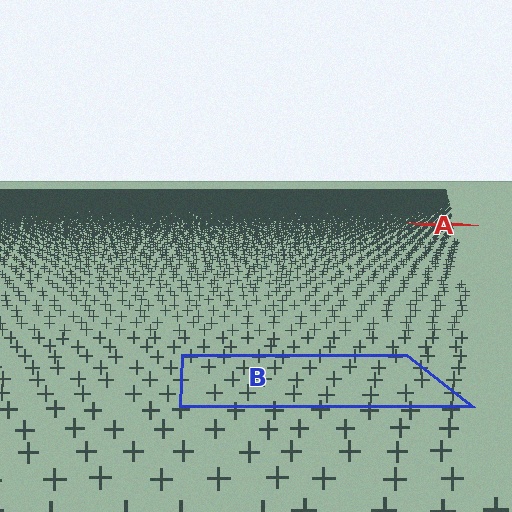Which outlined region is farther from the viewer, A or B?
Region A is farther from the viewer — the texture elements inside it appear smaller and more densely packed.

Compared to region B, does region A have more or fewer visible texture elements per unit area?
Region A has more texture elements per unit area — they are packed more densely because it is farther away.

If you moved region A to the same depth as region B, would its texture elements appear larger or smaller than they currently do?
They would appear larger. At a closer depth, the same texture elements are projected at a bigger on-screen size.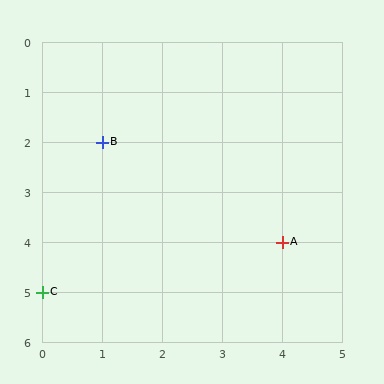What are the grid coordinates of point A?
Point A is at grid coordinates (4, 4).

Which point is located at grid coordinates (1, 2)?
Point B is at (1, 2).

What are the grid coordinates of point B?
Point B is at grid coordinates (1, 2).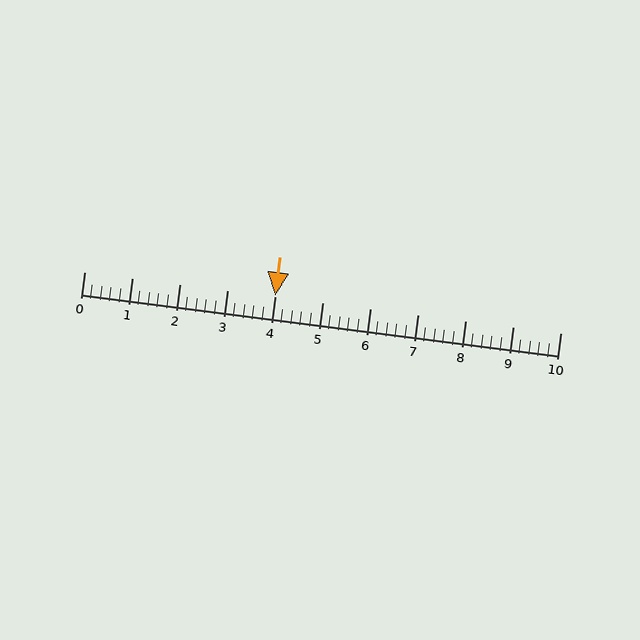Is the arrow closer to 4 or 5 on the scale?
The arrow is closer to 4.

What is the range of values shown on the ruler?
The ruler shows values from 0 to 10.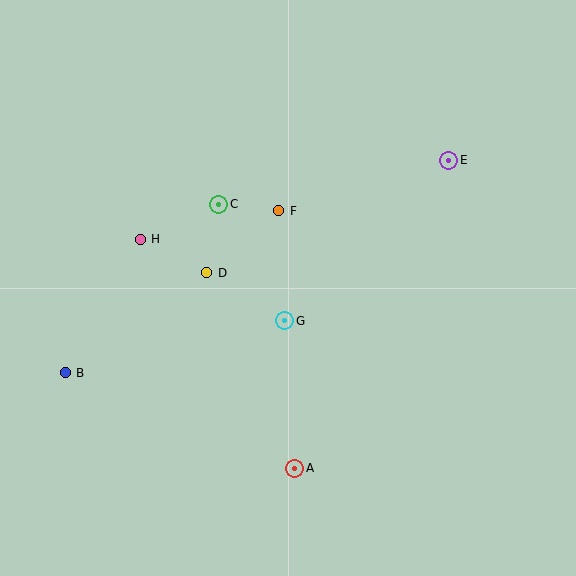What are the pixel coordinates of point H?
Point H is at (140, 239).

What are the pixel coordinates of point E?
Point E is at (449, 160).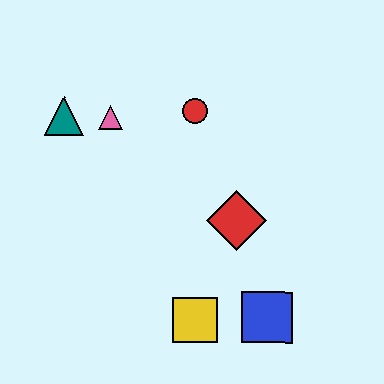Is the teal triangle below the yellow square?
No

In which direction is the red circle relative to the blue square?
The red circle is above the blue square.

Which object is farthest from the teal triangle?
The blue square is farthest from the teal triangle.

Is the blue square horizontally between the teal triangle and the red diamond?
No